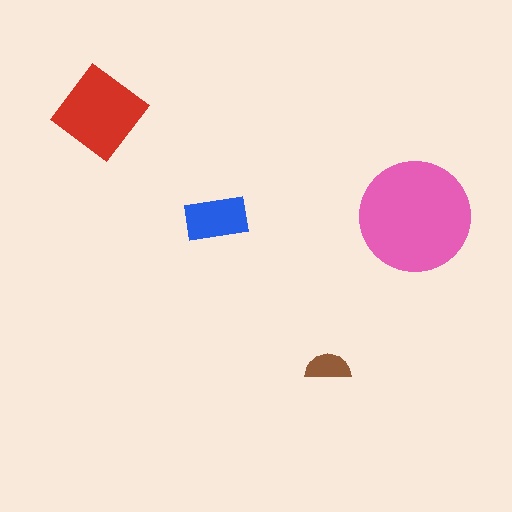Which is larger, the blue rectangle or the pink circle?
The pink circle.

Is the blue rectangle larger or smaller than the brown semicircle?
Larger.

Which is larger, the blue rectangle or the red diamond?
The red diamond.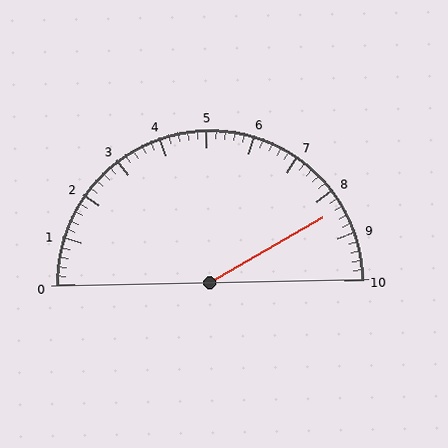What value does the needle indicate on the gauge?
The needle indicates approximately 8.4.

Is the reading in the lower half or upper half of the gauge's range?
The reading is in the upper half of the range (0 to 10).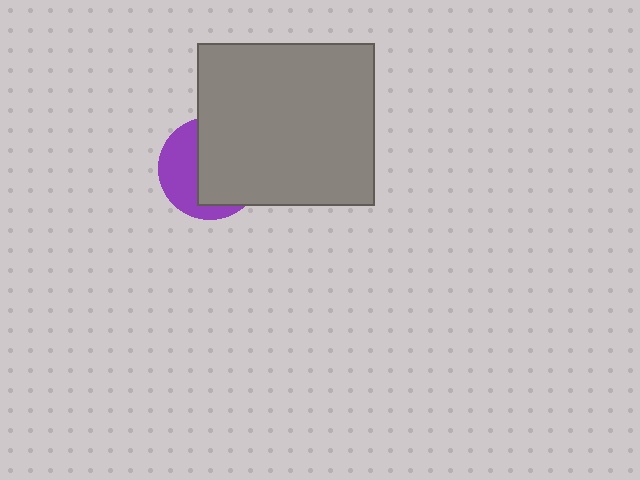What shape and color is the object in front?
The object in front is a gray rectangle.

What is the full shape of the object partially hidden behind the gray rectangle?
The partially hidden object is a purple circle.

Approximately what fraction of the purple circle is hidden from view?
Roughly 59% of the purple circle is hidden behind the gray rectangle.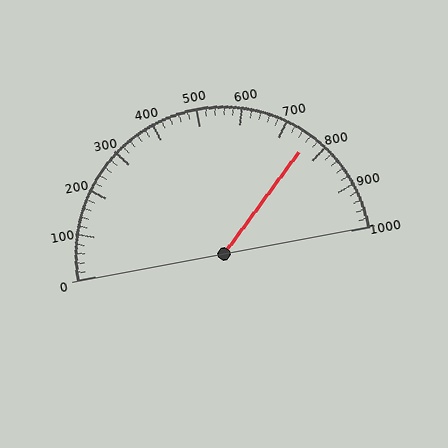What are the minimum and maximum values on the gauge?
The gauge ranges from 0 to 1000.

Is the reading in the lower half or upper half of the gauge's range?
The reading is in the upper half of the range (0 to 1000).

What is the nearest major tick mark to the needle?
The nearest major tick mark is 800.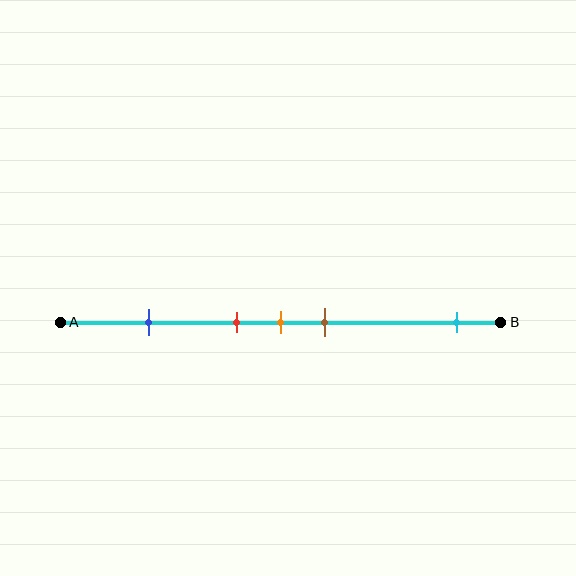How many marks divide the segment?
There are 5 marks dividing the segment.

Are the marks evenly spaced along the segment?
No, the marks are not evenly spaced.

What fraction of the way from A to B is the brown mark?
The brown mark is approximately 60% (0.6) of the way from A to B.